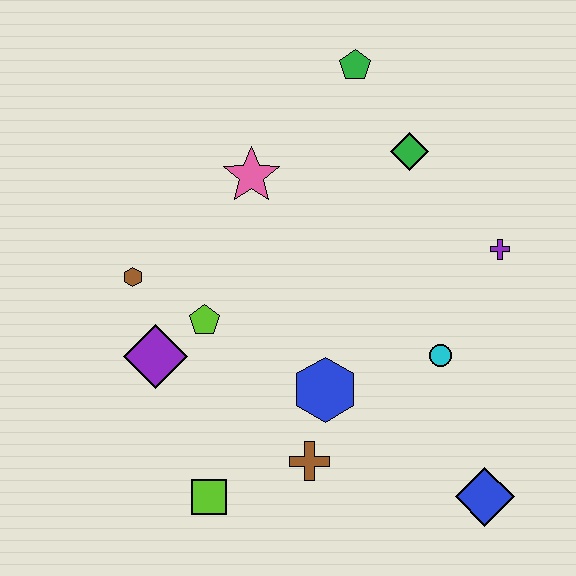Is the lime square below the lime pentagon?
Yes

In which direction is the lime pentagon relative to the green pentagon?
The lime pentagon is below the green pentagon.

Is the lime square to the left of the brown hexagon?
No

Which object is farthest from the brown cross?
The green pentagon is farthest from the brown cross.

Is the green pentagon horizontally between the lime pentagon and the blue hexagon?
No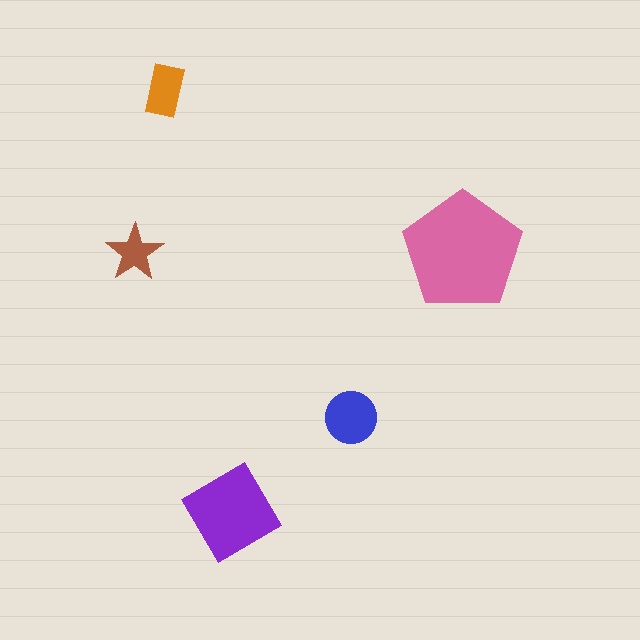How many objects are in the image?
There are 5 objects in the image.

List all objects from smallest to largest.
The brown star, the orange rectangle, the blue circle, the purple diamond, the pink pentagon.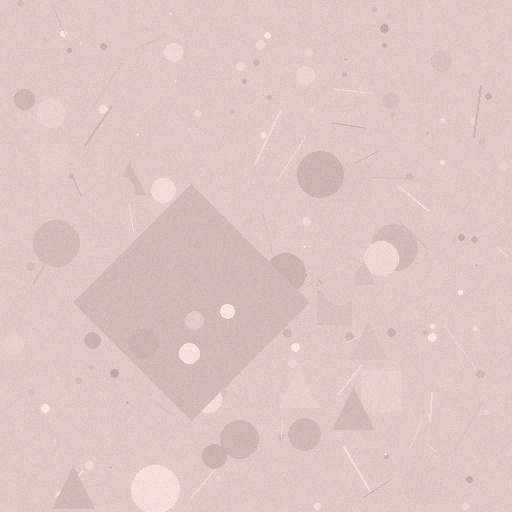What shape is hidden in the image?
A diamond is hidden in the image.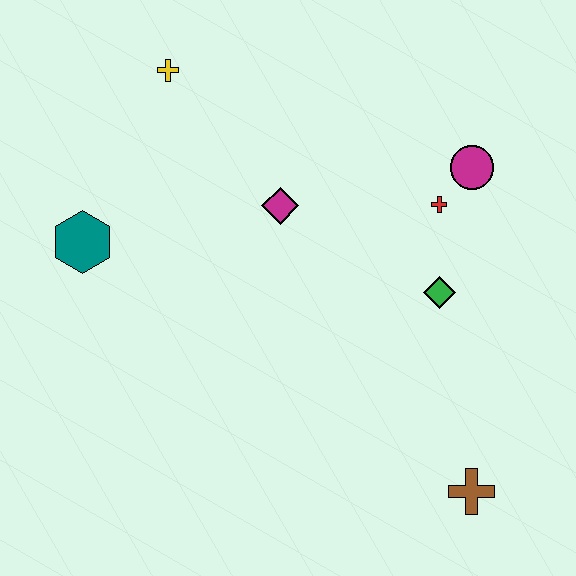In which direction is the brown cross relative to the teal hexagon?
The brown cross is to the right of the teal hexagon.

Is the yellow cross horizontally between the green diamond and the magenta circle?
No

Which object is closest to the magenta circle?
The red cross is closest to the magenta circle.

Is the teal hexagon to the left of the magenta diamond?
Yes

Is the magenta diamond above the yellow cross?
No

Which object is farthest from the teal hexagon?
The brown cross is farthest from the teal hexagon.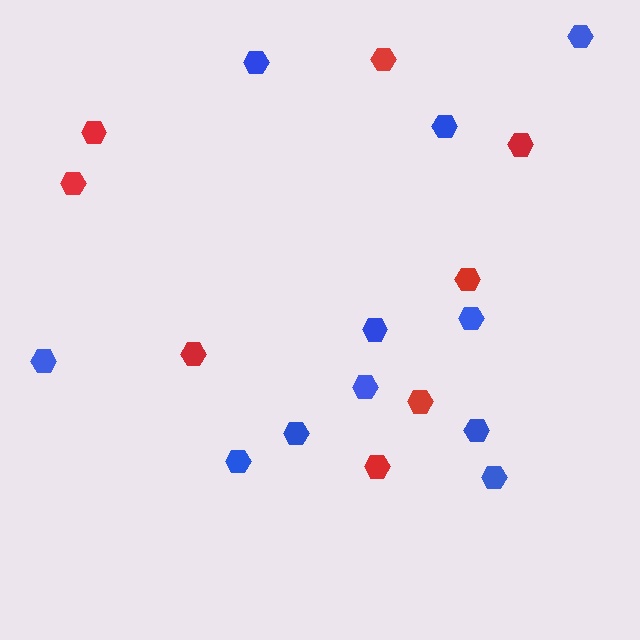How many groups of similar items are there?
There are 2 groups: one group of blue hexagons (11) and one group of red hexagons (8).